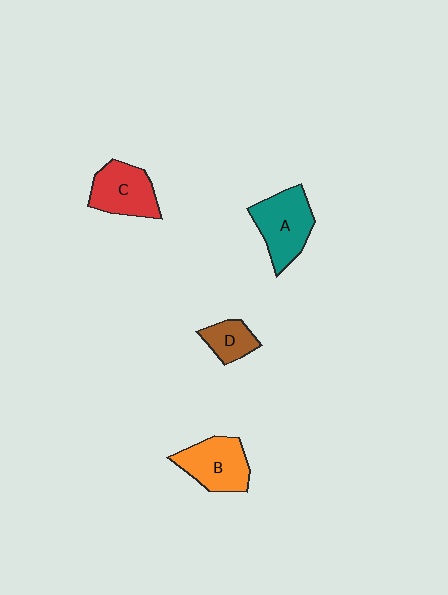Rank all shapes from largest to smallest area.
From largest to smallest: A (teal), B (orange), C (red), D (brown).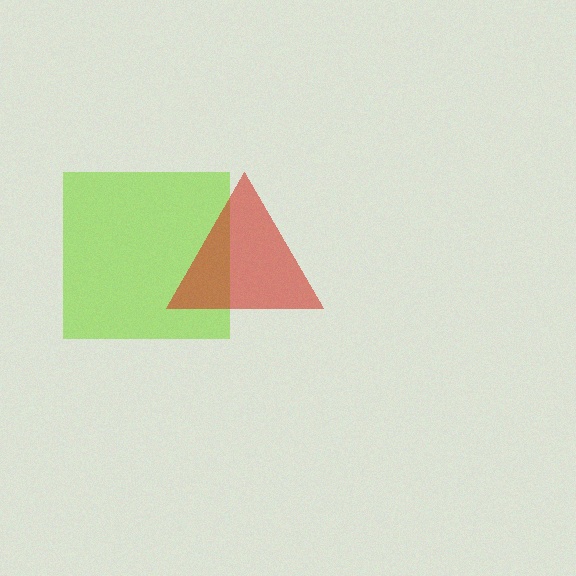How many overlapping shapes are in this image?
There are 2 overlapping shapes in the image.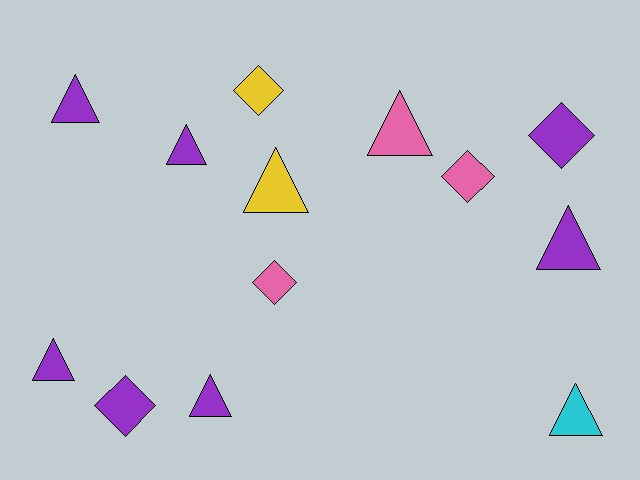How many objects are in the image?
There are 13 objects.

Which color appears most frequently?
Purple, with 7 objects.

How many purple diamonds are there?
There are 2 purple diamonds.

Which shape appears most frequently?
Triangle, with 8 objects.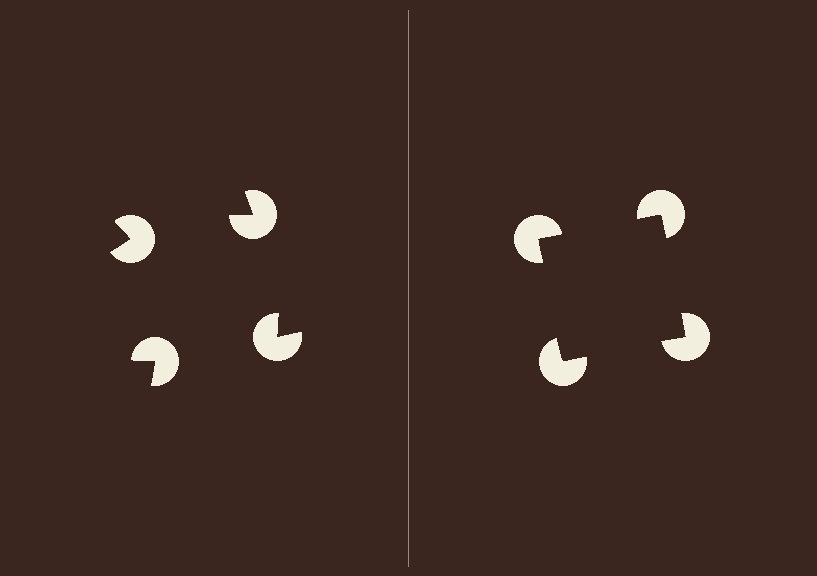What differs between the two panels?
The pac-man discs are positioned identically on both sides; only the wedge orientations differ. On the right they align to a square; on the left they are misaligned.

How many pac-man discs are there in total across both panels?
8 — 4 on each side.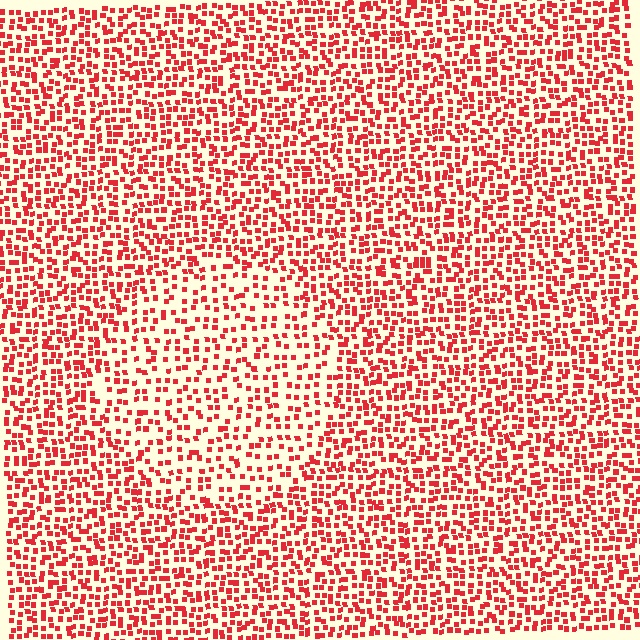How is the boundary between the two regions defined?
The boundary is defined by a change in element density (approximately 1.7x ratio). All elements are the same color, size, and shape.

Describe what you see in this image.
The image contains small red elements arranged at two different densities. A circle-shaped region is visible where the elements are less densely packed than the surrounding area.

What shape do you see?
I see a circle.